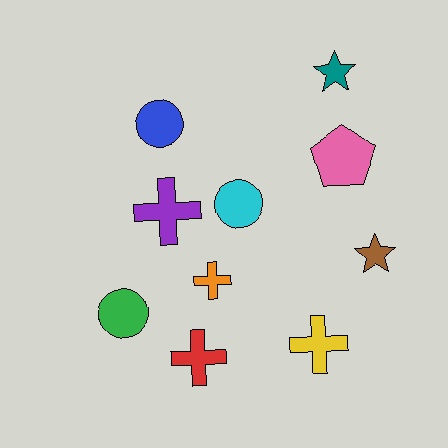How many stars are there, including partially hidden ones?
There are 2 stars.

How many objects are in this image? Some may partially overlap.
There are 10 objects.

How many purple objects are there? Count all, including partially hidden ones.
There is 1 purple object.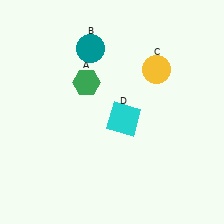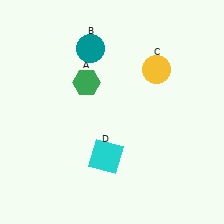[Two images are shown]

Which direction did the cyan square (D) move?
The cyan square (D) moved down.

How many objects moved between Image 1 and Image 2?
1 object moved between the two images.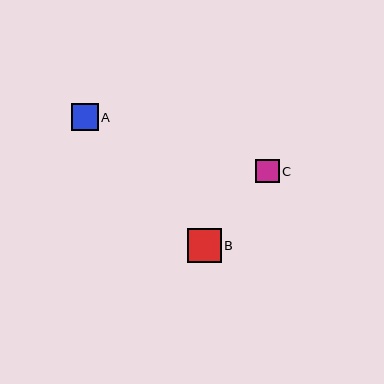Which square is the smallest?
Square C is the smallest with a size of approximately 23 pixels.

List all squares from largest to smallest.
From largest to smallest: B, A, C.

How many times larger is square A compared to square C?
Square A is approximately 1.1 times the size of square C.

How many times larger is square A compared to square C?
Square A is approximately 1.1 times the size of square C.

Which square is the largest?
Square B is the largest with a size of approximately 34 pixels.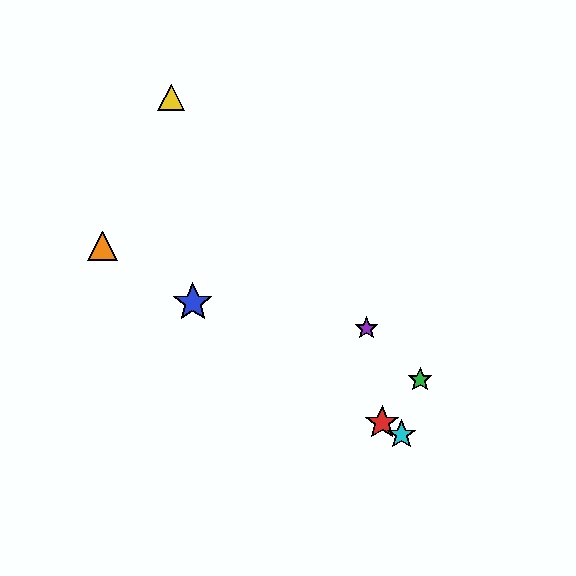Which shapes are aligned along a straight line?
The red star, the blue star, the orange triangle, the cyan star are aligned along a straight line.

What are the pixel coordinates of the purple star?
The purple star is at (366, 328).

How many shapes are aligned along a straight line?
4 shapes (the red star, the blue star, the orange triangle, the cyan star) are aligned along a straight line.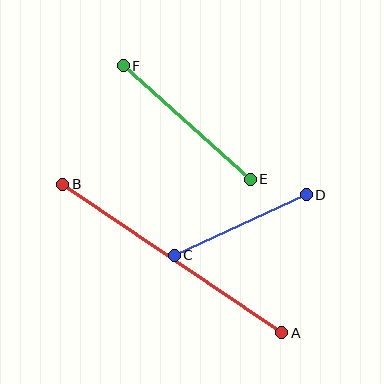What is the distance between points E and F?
The distance is approximately 171 pixels.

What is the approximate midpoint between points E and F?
The midpoint is at approximately (187, 122) pixels.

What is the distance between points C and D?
The distance is approximately 145 pixels.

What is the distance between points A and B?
The distance is approximately 265 pixels.